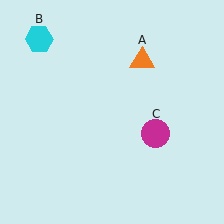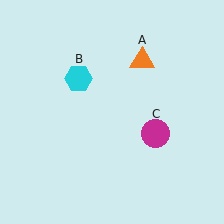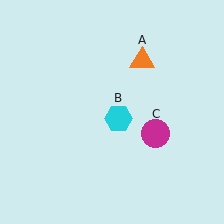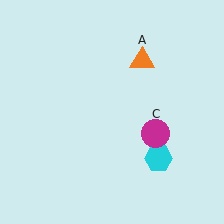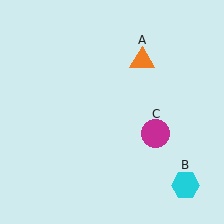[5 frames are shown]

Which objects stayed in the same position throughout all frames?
Orange triangle (object A) and magenta circle (object C) remained stationary.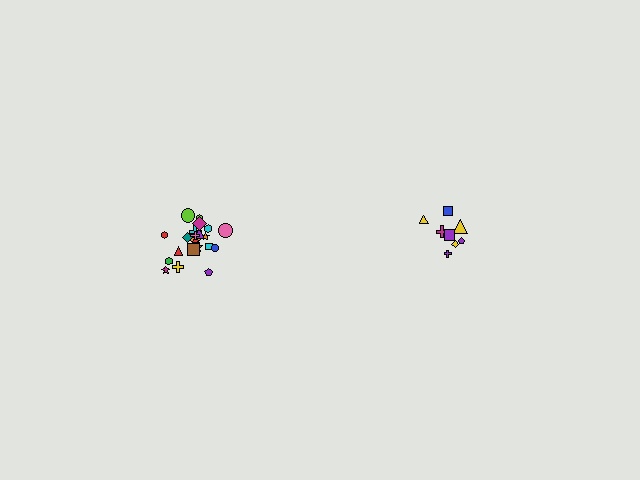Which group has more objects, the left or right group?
The left group.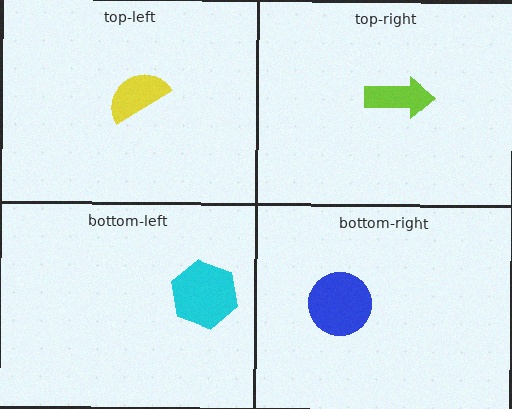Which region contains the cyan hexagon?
The bottom-left region.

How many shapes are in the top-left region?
1.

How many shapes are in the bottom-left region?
1.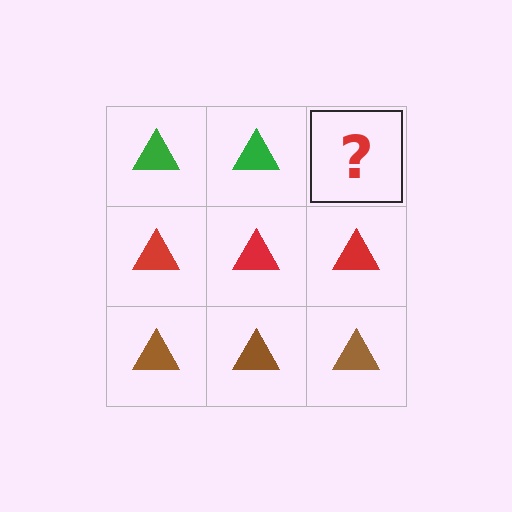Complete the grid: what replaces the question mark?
The question mark should be replaced with a green triangle.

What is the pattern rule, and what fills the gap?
The rule is that each row has a consistent color. The gap should be filled with a green triangle.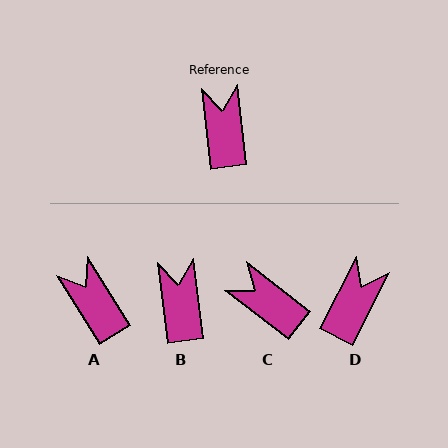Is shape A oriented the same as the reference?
No, it is off by about 25 degrees.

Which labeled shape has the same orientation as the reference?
B.